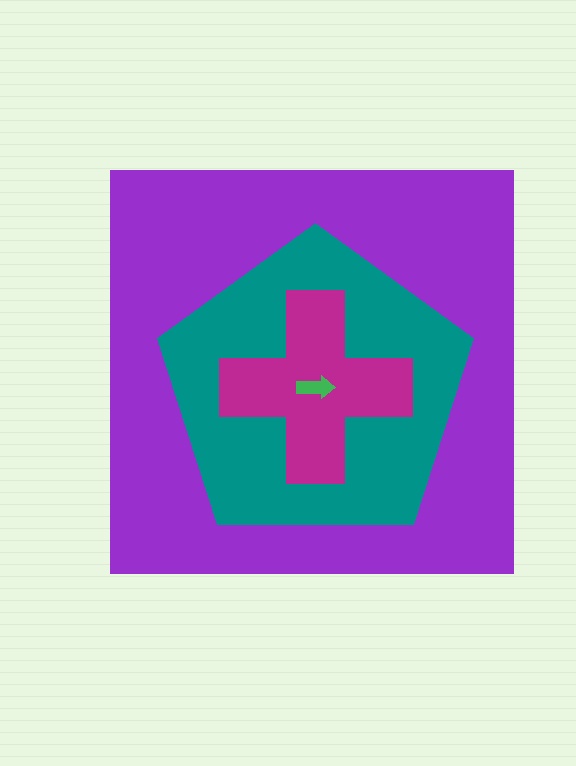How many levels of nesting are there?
4.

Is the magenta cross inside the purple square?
Yes.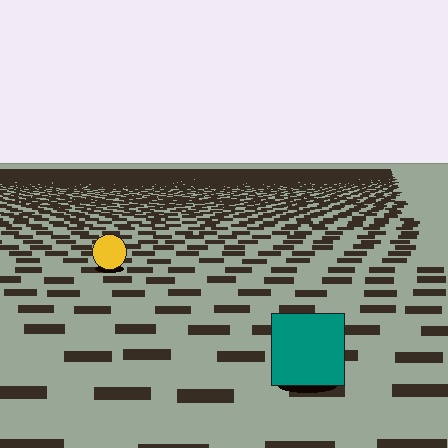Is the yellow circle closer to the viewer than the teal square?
No. The teal square is closer — you can tell from the texture gradient: the ground texture is coarser near it.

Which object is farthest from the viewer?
The yellow circle is farthest from the viewer. It appears smaller and the ground texture around it is denser.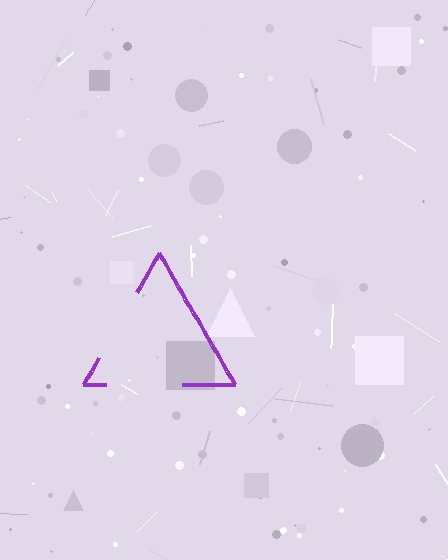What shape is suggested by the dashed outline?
The dashed outline suggests a triangle.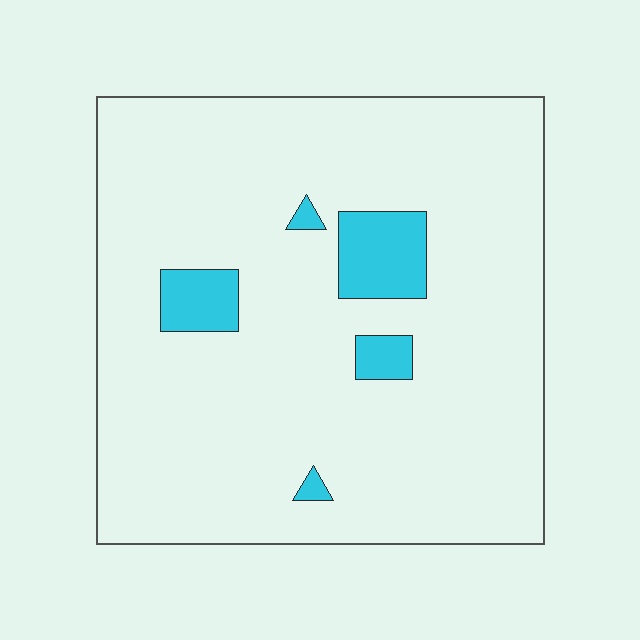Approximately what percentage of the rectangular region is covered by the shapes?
Approximately 10%.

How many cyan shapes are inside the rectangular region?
5.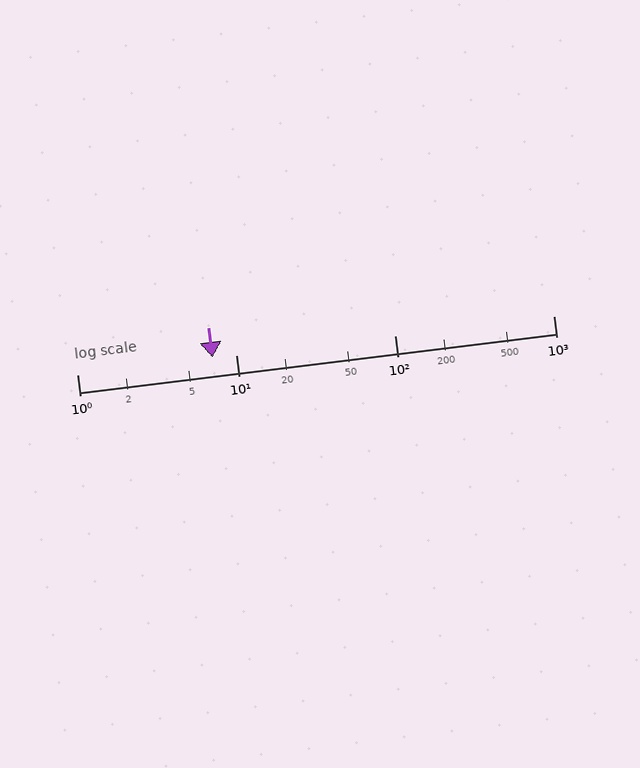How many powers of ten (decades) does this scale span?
The scale spans 3 decades, from 1 to 1000.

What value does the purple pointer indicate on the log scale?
The pointer indicates approximately 7.1.